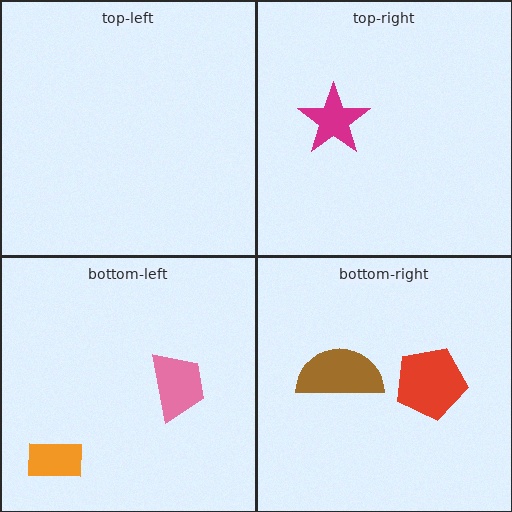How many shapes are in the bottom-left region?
2.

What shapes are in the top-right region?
The magenta star.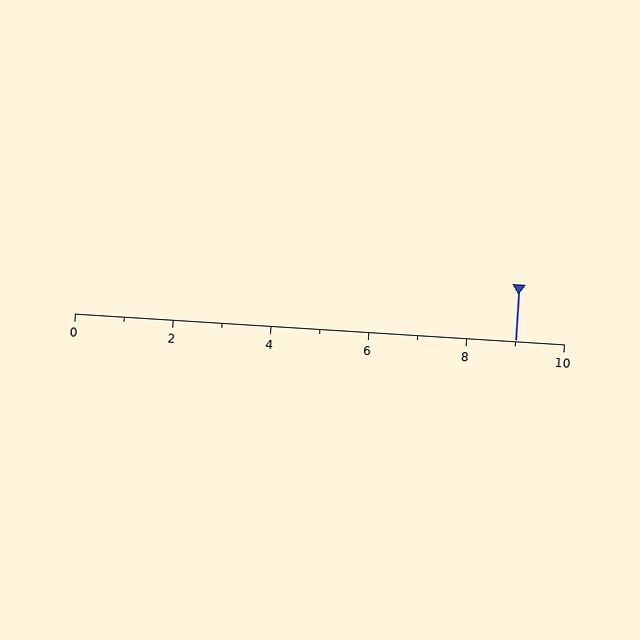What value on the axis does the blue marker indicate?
The marker indicates approximately 9.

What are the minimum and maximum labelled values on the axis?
The axis runs from 0 to 10.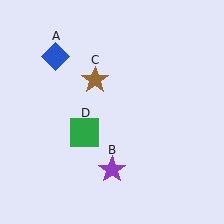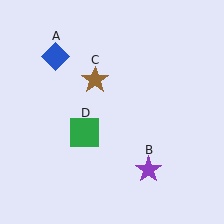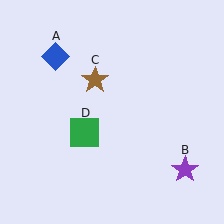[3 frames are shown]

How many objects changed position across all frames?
1 object changed position: purple star (object B).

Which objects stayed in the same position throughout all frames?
Blue diamond (object A) and brown star (object C) and green square (object D) remained stationary.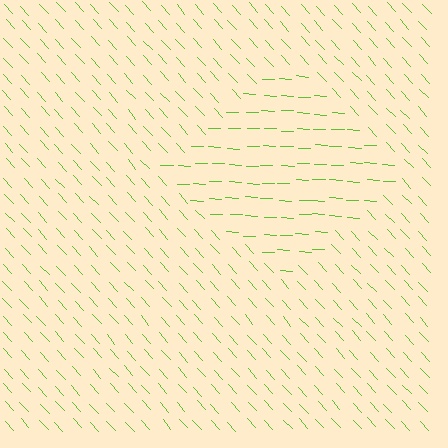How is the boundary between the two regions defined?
The boundary is defined purely by a change in line orientation (approximately 45 degrees difference). All lines are the same color and thickness.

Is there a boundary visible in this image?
Yes, there is a texture boundary formed by a change in line orientation.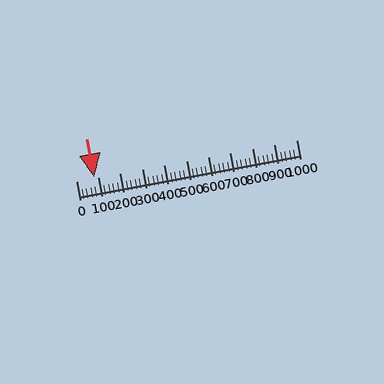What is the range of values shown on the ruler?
The ruler shows values from 0 to 1000.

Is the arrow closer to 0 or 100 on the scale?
The arrow is closer to 100.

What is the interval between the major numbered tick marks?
The major tick marks are spaced 100 units apart.